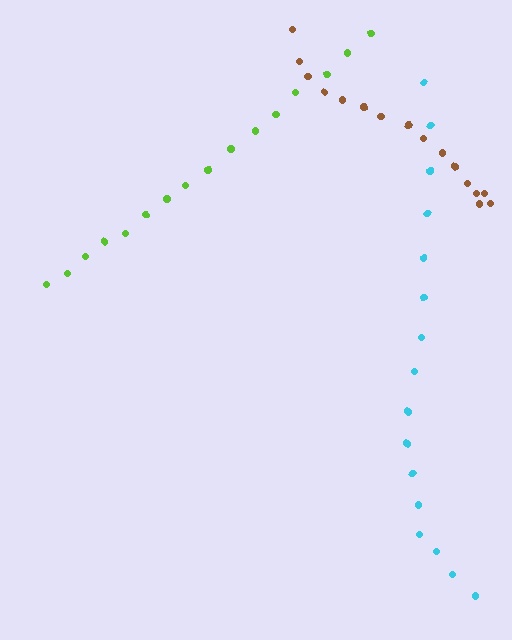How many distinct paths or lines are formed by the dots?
There are 3 distinct paths.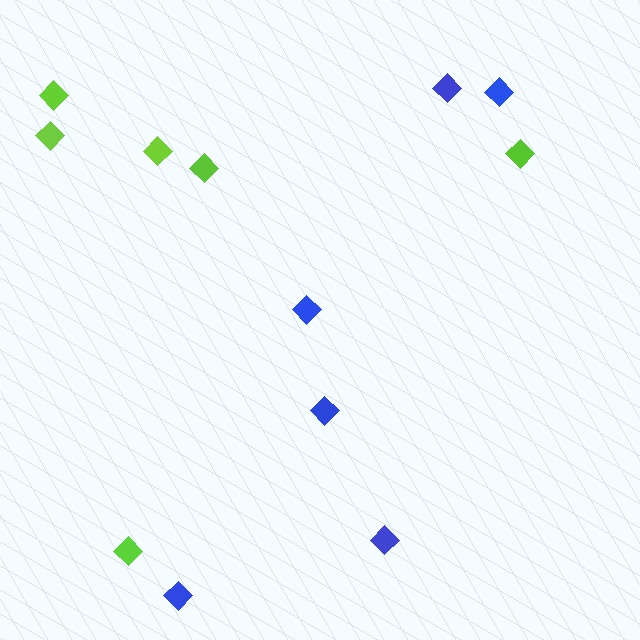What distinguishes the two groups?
There are 2 groups: one group of blue diamonds (6) and one group of lime diamonds (6).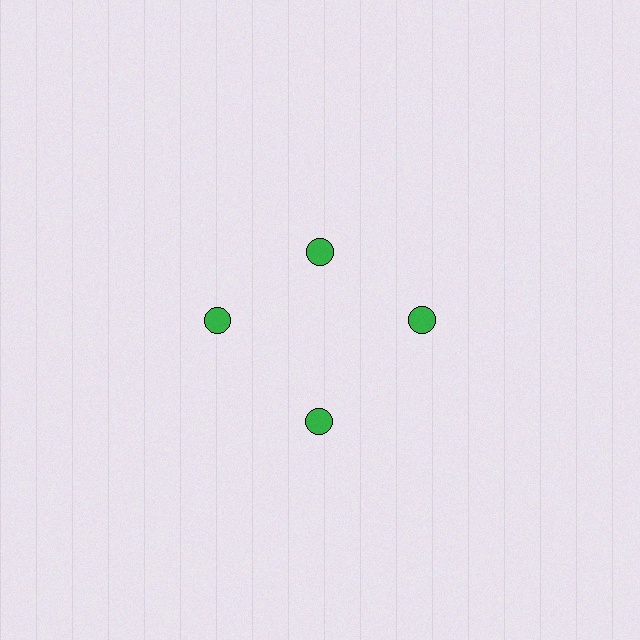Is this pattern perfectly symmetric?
No. The 4 green circles are arranged in a ring, but one element near the 12 o'clock position is pulled inward toward the center, breaking the 4-fold rotational symmetry.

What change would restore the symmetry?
The symmetry would be restored by moving it outward, back onto the ring so that all 4 circles sit at equal angles and equal distance from the center.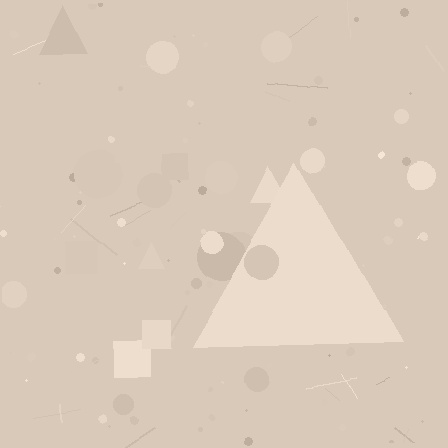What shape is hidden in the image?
A triangle is hidden in the image.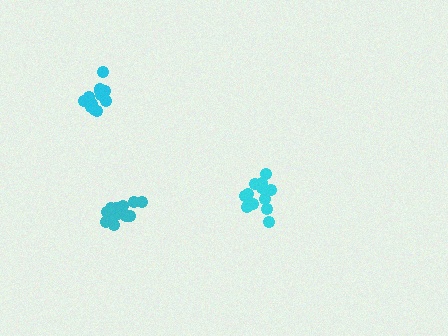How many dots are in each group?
Group 1: 13 dots, Group 2: 12 dots, Group 3: 14 dots (39 total).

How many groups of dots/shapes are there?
There are 3 groups.